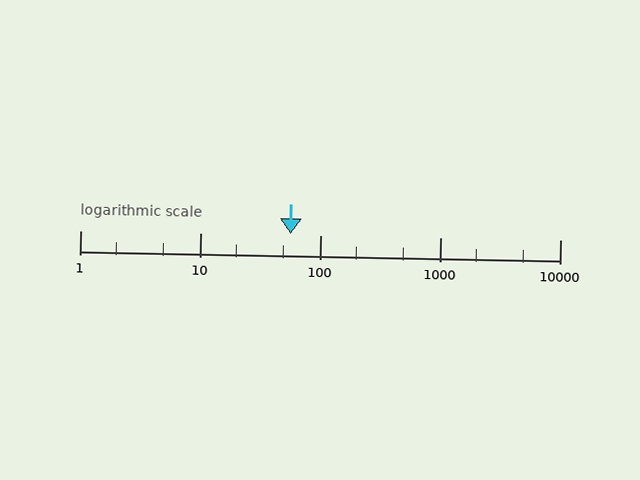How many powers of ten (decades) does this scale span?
The scale spans 4 decades, from 1 to 10000.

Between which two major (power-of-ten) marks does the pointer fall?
The pointer is between 10 and 100.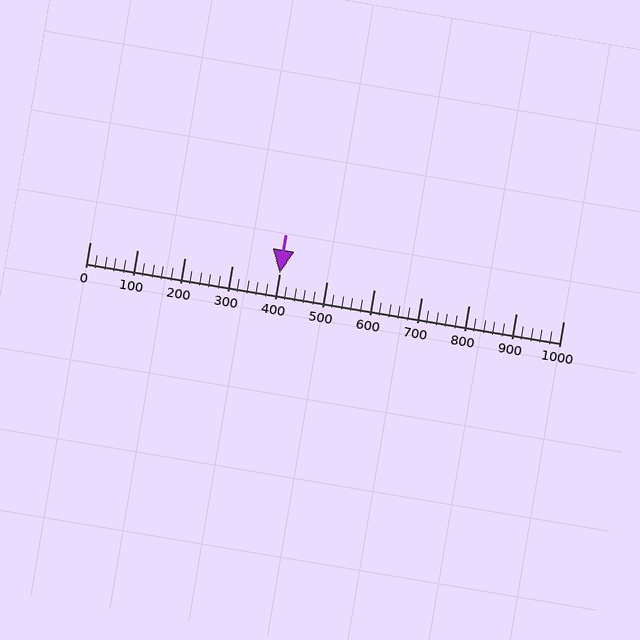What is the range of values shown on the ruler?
The ruler shows values from 0 to 1000.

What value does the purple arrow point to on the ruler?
The purple arrow points to approximately 400.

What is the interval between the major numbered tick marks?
The major tick marks are spaced 100 units apart.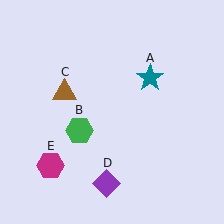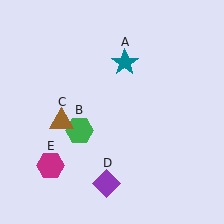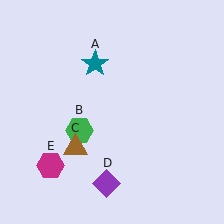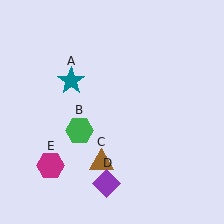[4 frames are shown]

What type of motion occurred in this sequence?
The teal star (object A), brown triangle (object C) rotated counterclockwise around the center of the scene.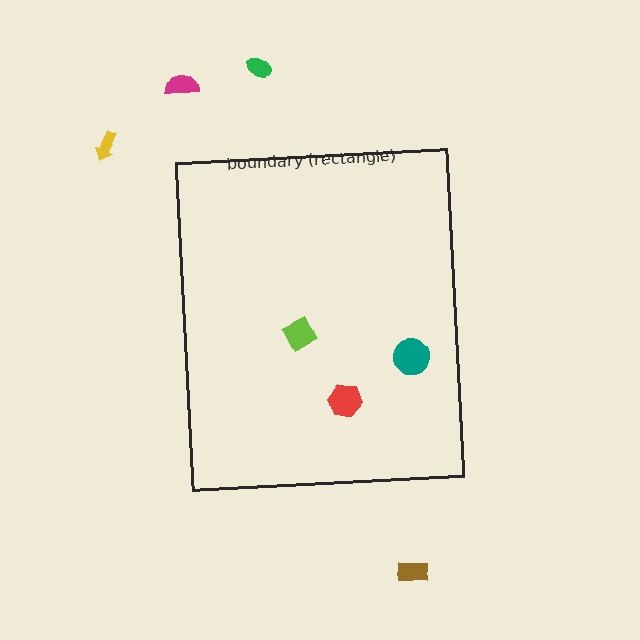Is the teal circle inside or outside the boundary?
Inside.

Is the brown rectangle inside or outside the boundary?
Outside.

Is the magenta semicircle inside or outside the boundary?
Outside.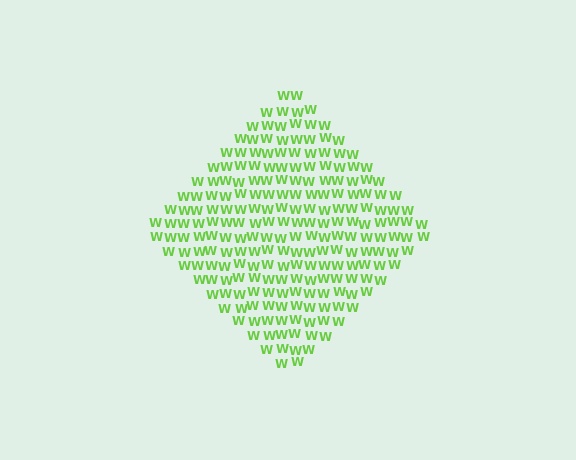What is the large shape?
The large shape is a diamond.